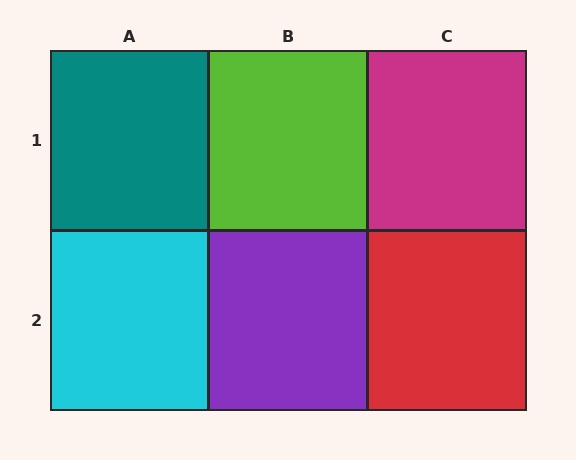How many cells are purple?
1 cell is purple.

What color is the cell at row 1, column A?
Teal.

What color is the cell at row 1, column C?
Magenta.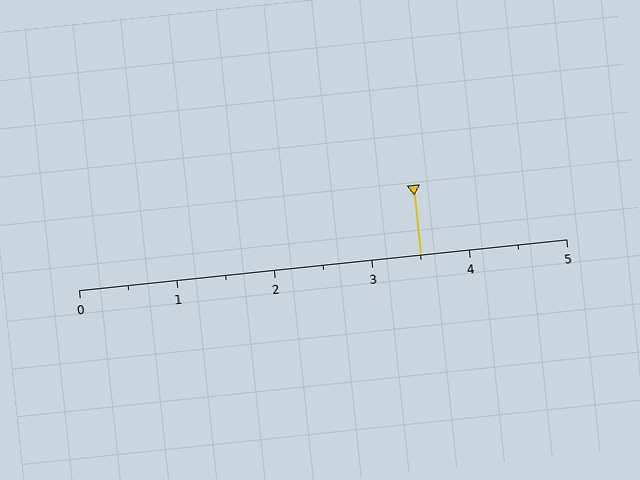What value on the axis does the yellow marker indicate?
The marker indicates approximately 3.5.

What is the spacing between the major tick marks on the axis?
The major ticks are spaced 1 apart.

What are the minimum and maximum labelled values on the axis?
The axis runs from 0 to 5.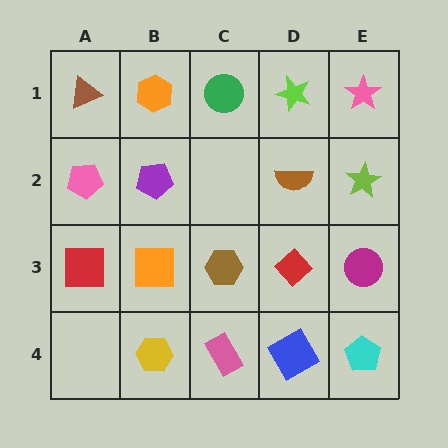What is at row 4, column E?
A cyan pentagon.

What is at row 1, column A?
A brown triangle.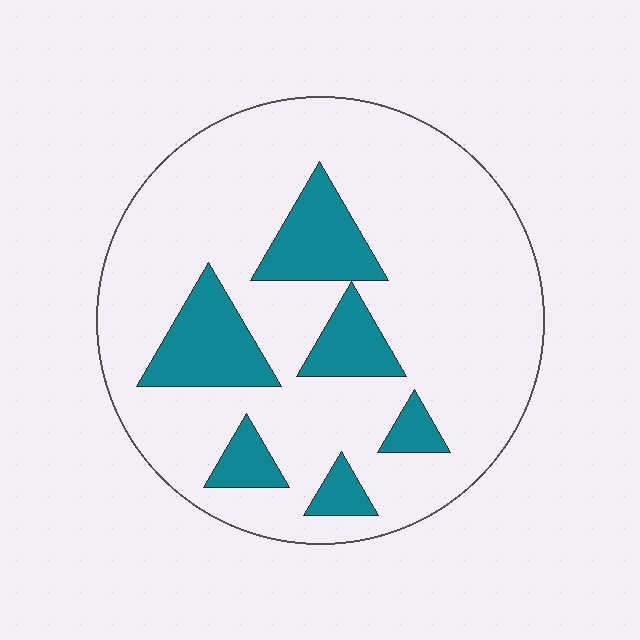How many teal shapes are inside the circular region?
6.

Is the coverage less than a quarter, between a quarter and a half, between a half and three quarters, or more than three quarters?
Less than a quarter.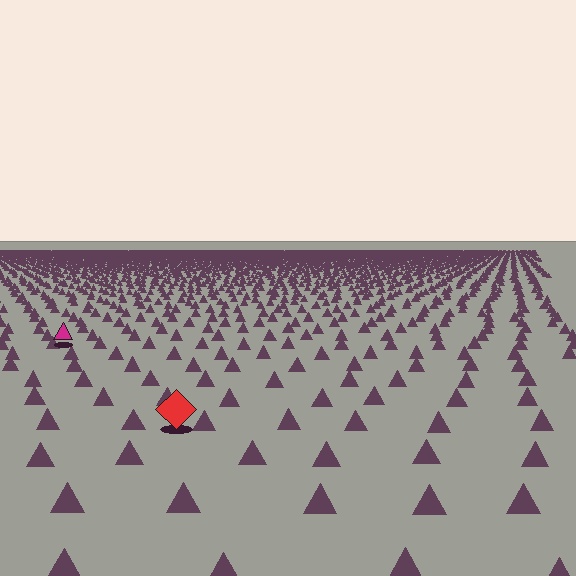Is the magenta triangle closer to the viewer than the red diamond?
No. The red diamond is closer — you can tell from the texture gradient: the ground texture is coarser near it.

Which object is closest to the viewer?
The red diamond is closest. The texture marks near it are larger and more spread out.